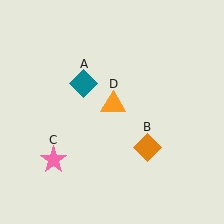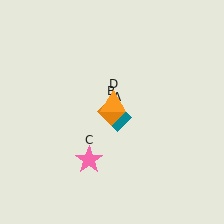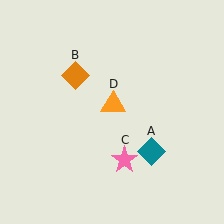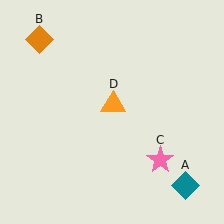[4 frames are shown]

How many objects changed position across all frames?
3 objects changed position: teal diamond (object A), orange diamond (object B), pink star (object C).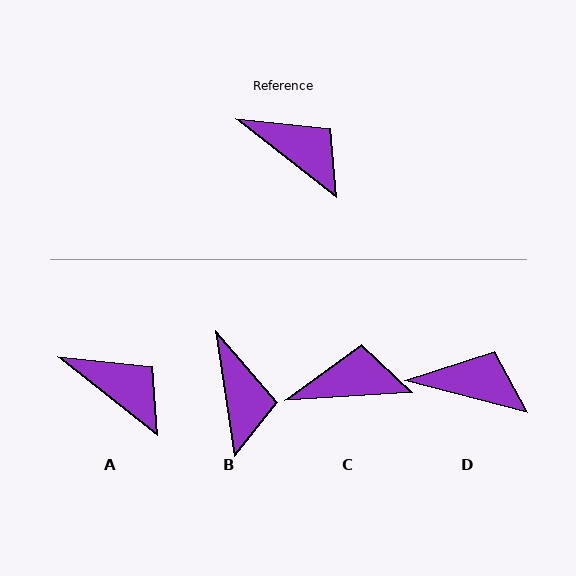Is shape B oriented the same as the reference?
No, it is off by about 43 degrees.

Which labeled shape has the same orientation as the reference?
A.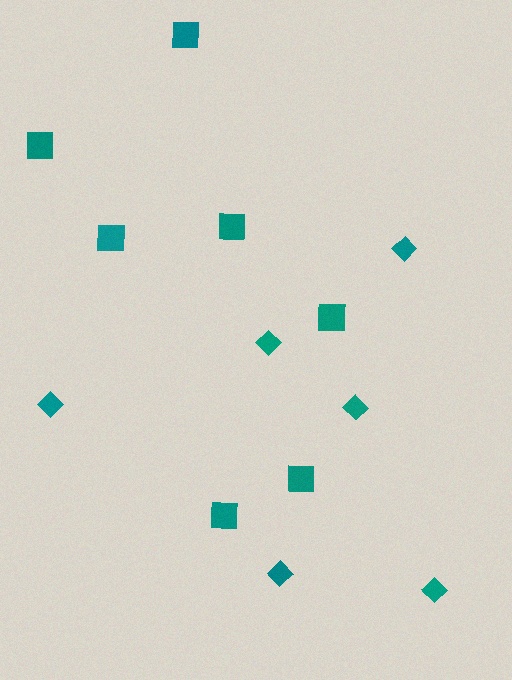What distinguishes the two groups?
There are 2 groups: one group of diamonds (6) and one group of squares (7).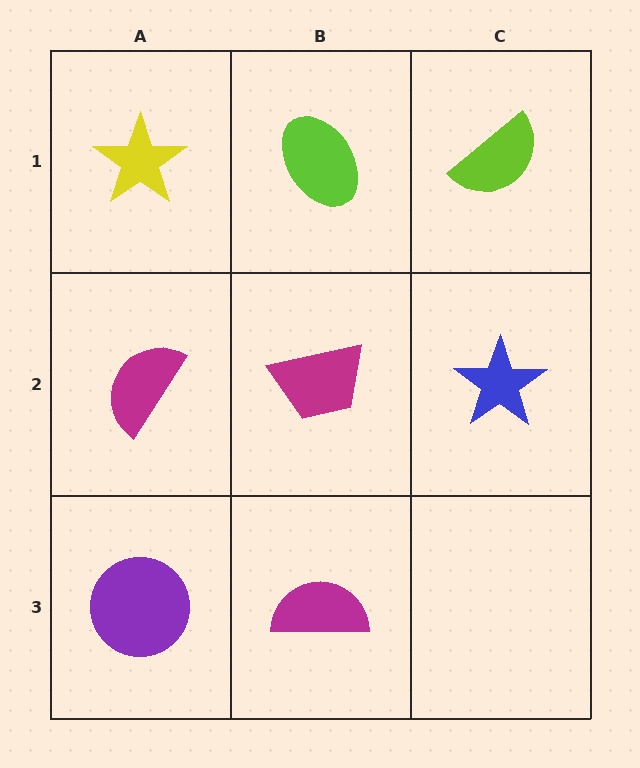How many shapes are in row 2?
3 shapes.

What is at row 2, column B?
A magenta trapezoid.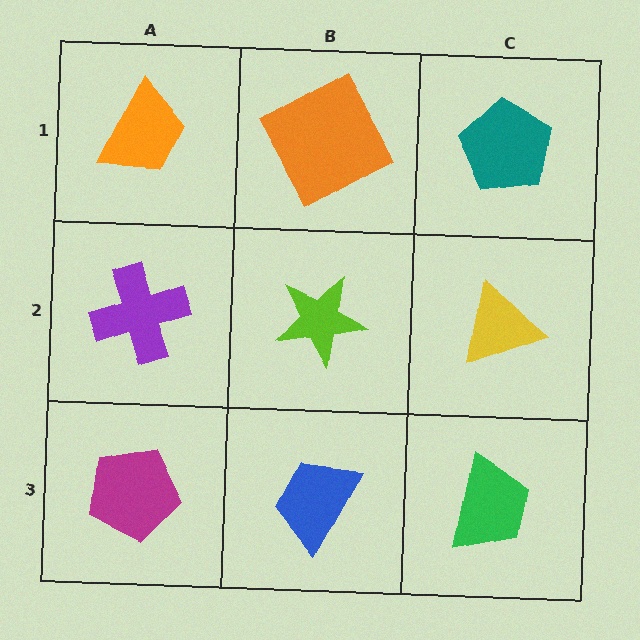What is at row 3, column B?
A blue trapezoid.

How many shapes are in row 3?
3 shapes.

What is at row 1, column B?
An orange square.